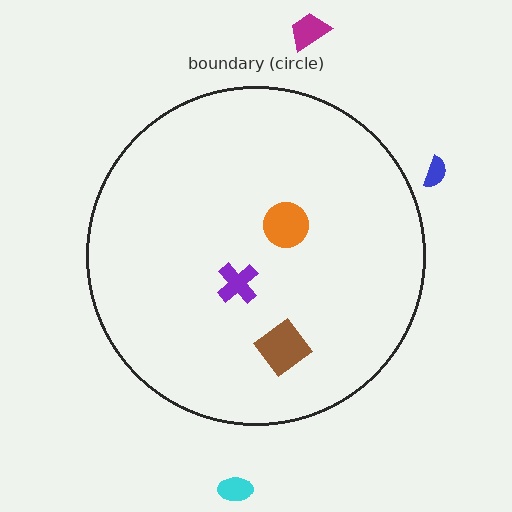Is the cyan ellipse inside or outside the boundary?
Outside.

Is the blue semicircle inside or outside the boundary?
Outside.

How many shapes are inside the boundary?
3 inside, 3 outside.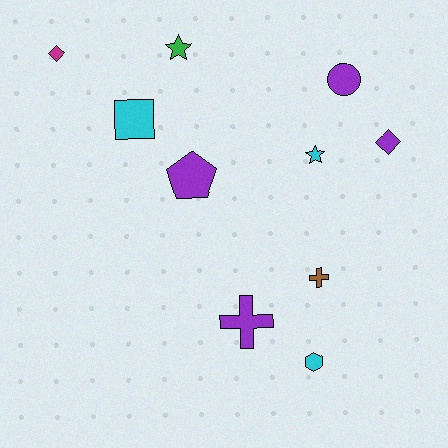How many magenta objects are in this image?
There is 1 magenta object.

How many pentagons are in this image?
There is 1 pentagon.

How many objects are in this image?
There are 10 objects.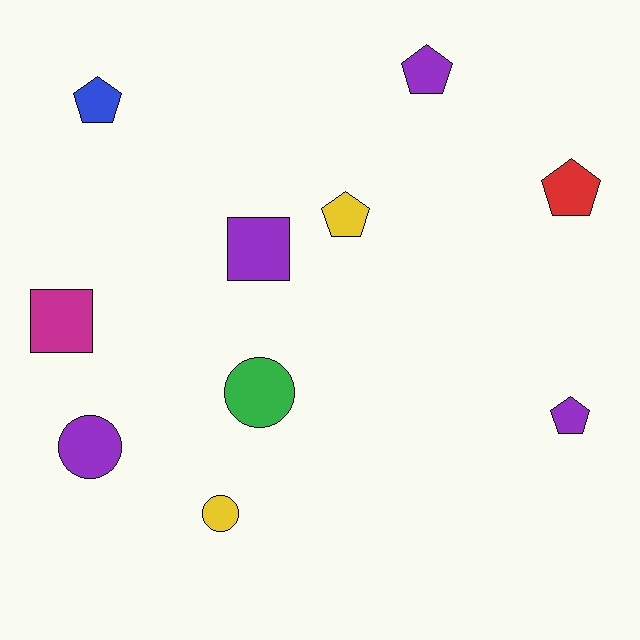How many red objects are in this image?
There is 1 red object.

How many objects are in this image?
There are 10 objects.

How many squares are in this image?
There are 2 squares.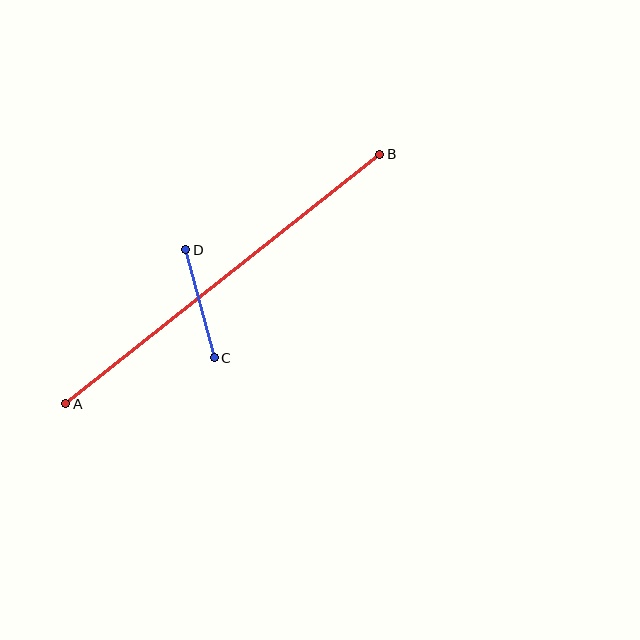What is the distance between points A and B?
The distance is approximately 401 pixels.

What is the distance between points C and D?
The distance is approximately 111 pixels.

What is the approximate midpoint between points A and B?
The midpoint is at approximately (223, 279) pixels.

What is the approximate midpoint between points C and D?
The midpoint is at approximately (200, 304) pixels.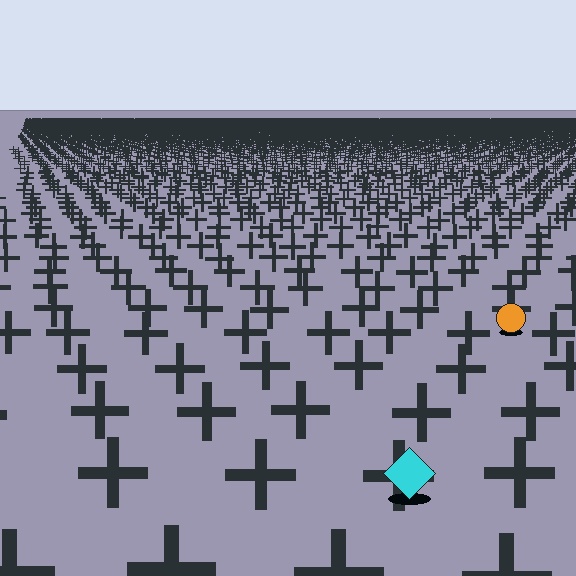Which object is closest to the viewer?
The cyan diamond is closest. The texture marks near it are larger and more spread out.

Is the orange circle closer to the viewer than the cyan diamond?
No. The cyan diamond is closer — you can tell from the texture gradient: the ground texture is coarser near it.